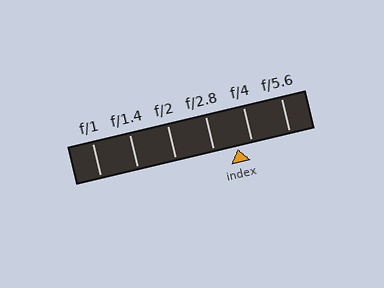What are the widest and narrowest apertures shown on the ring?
The widest aperture shown is f/1 and the narrowest is f/5.6.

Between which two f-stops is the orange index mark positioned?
The index mark is between f/2.8 and f/4.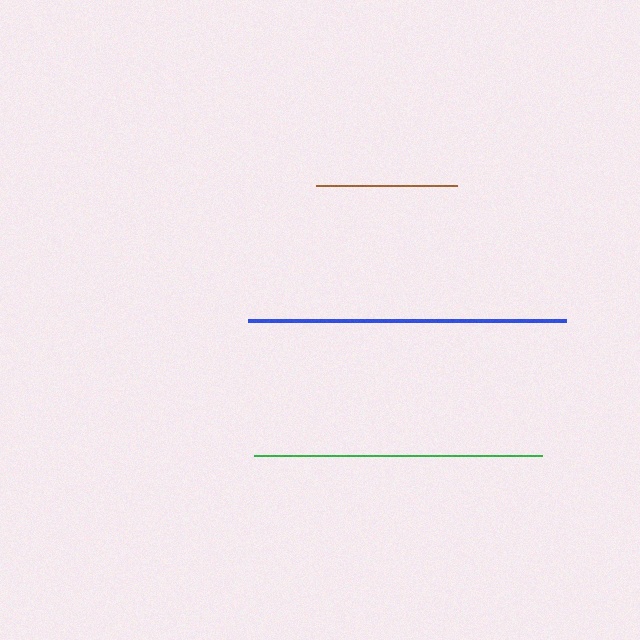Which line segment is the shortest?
The brown line is the shortest at approximately 141 pixels.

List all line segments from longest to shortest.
From longest to shortest: blue, green, brown.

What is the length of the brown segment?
The brown segment is approximately 141 pixels long.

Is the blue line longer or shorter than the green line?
The blue line is longer than the green line.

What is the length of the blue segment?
The blue segment is approximately 319 pixels long.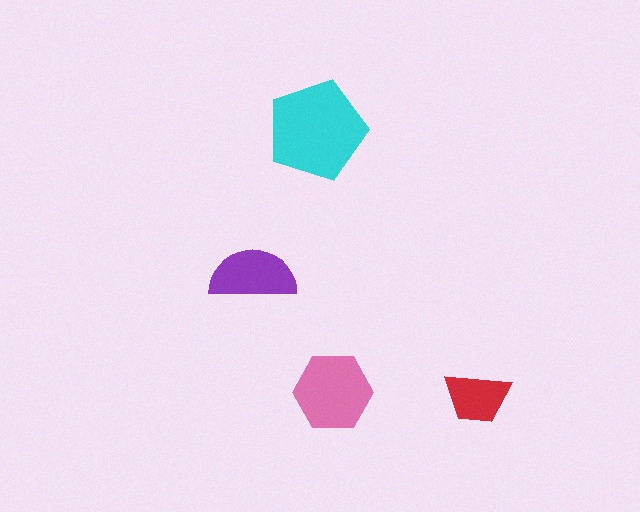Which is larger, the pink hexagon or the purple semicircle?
The pink hexagon.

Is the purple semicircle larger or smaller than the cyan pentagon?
Smaller.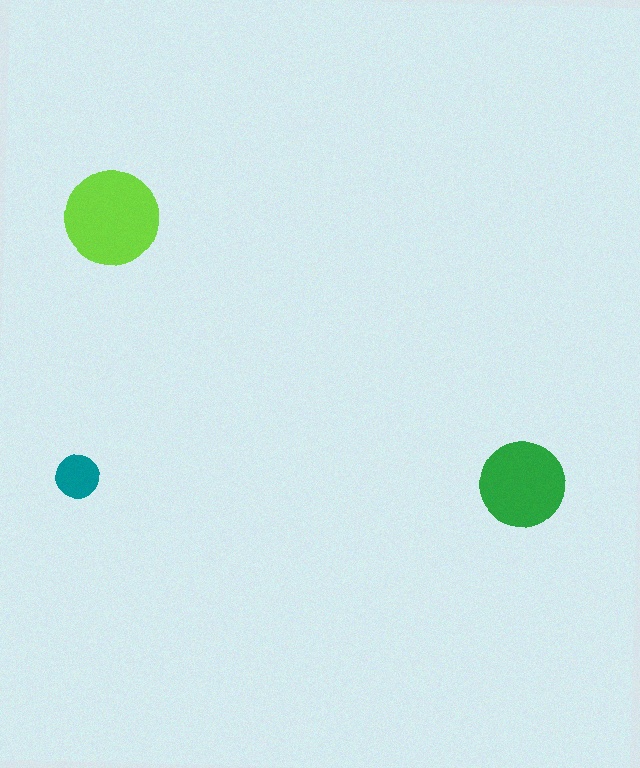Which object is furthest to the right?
The green circle is rightmost.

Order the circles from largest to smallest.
the lime one, the green one, the teal one.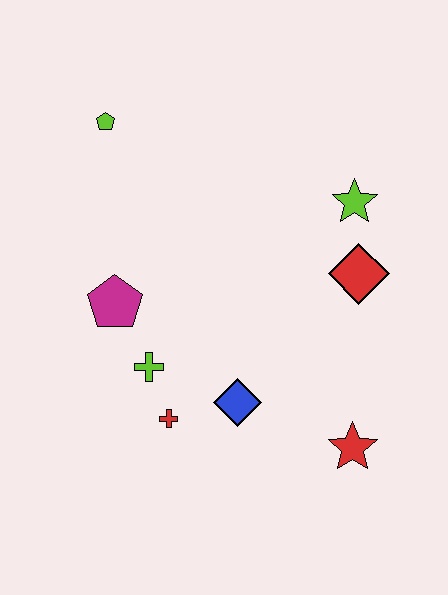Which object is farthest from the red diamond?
The lime pentagon is farthest from the red diamond.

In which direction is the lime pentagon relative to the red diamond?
The lime pentagon is to the left of the red diamond.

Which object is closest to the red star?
The blue diamond is closest to the red star.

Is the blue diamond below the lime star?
Yes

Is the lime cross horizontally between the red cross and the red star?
No